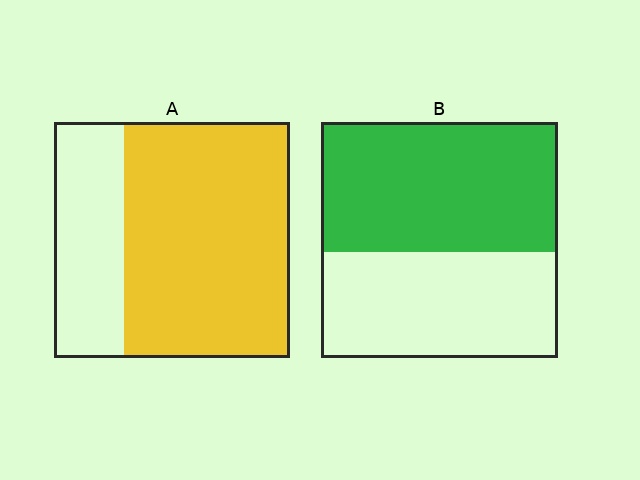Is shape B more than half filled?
Yes.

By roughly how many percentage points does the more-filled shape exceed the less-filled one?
By roughly 15 percentage points (A over B).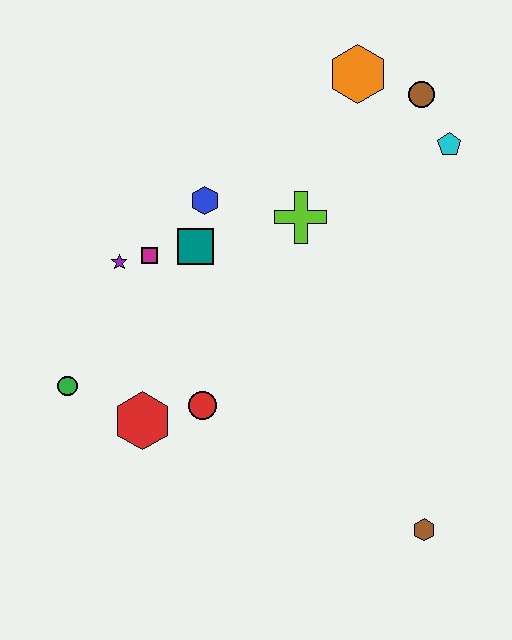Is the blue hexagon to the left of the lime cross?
Yes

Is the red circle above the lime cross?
No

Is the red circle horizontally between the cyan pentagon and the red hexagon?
Yes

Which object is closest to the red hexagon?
The red circle is closest to the red hexagon.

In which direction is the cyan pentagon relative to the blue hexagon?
The cyan pentagon is to the right of the blue hexagon.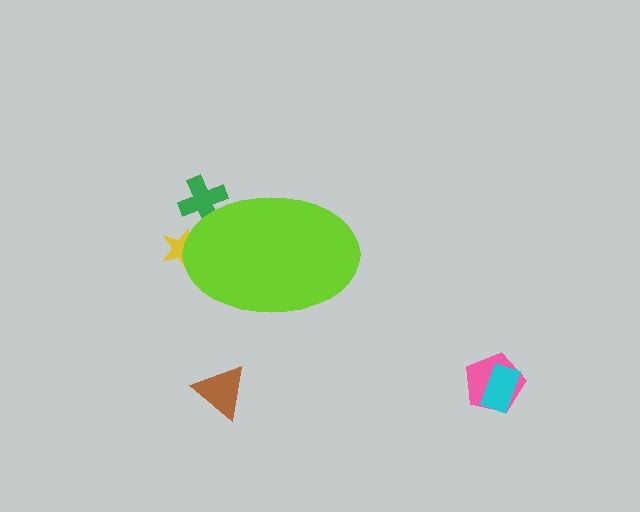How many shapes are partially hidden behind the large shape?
2 shapes are partially hidden.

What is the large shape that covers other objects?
A lime ellipse.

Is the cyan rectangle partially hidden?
No, the cyan rectangle is fully visible.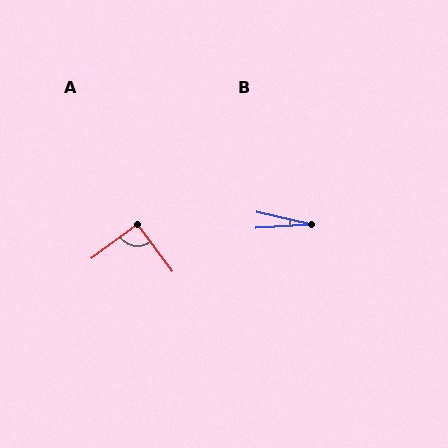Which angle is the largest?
A, at approximately 90 degrees.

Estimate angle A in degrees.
Approximately 90 degrees.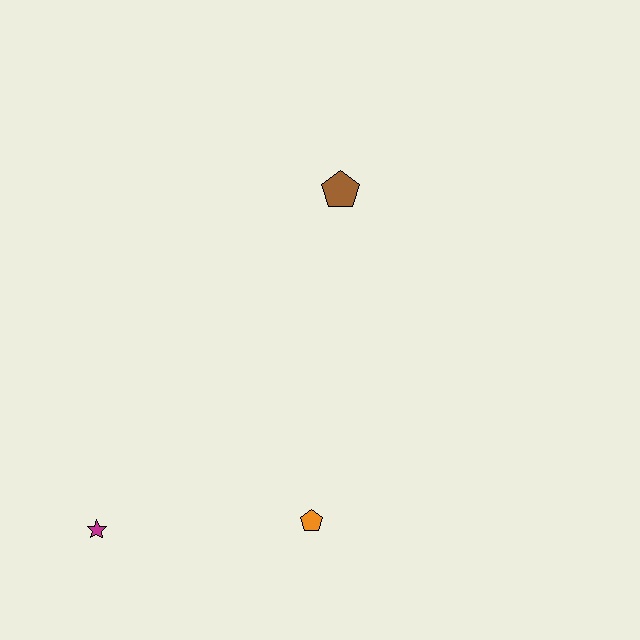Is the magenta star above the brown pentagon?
No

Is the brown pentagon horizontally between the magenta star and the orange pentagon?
No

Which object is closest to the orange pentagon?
The magenta star is closest to the orange pentagon.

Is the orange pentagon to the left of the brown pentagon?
Yes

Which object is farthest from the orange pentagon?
The brown pentagon is farthest from the orange pentagon.